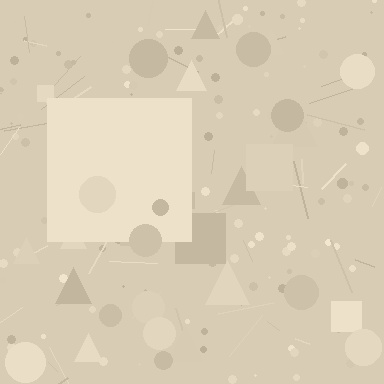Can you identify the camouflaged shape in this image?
The camouflaged shape is a square.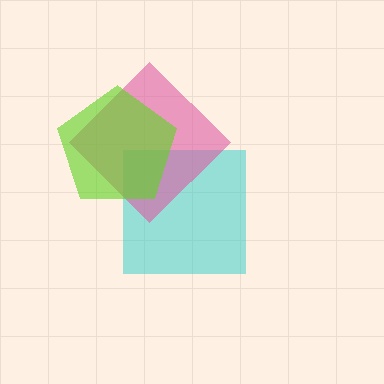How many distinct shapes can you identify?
There are 3 distinct shapes: a cyan square, a pink diamond, a lime pentagon.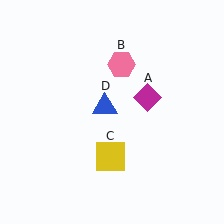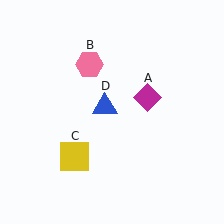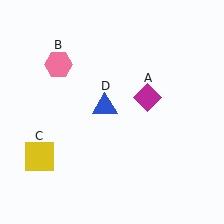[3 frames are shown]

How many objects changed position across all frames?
2 objects changed position: pink hexagon (object B), yellow square (object C).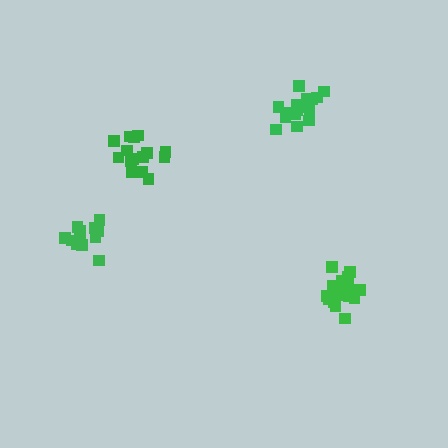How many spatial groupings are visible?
There are 4 spatial groupings.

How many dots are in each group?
Group 1: 15 dots, Group 2: 17 dots, Group 3: 14 dots, Group 4: 16 dots (62 total).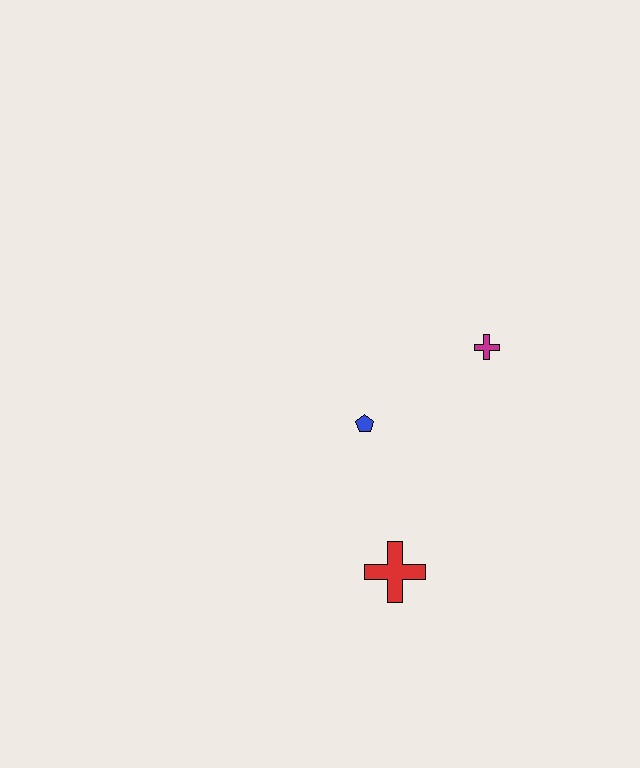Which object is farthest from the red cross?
The magenta cross is farthest from the red cross.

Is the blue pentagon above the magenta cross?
No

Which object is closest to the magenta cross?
The blue pentagon is closest to the magenta cross.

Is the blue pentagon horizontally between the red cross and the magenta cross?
No